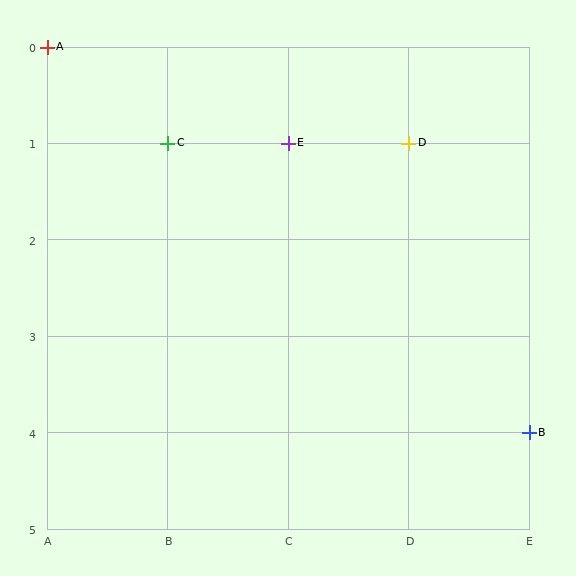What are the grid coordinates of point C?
Point C is at grid coordinates (B, 1).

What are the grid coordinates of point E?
Point E is at grid coordinates (C, 1).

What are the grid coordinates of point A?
Point A is at grid coordinates (A, 0).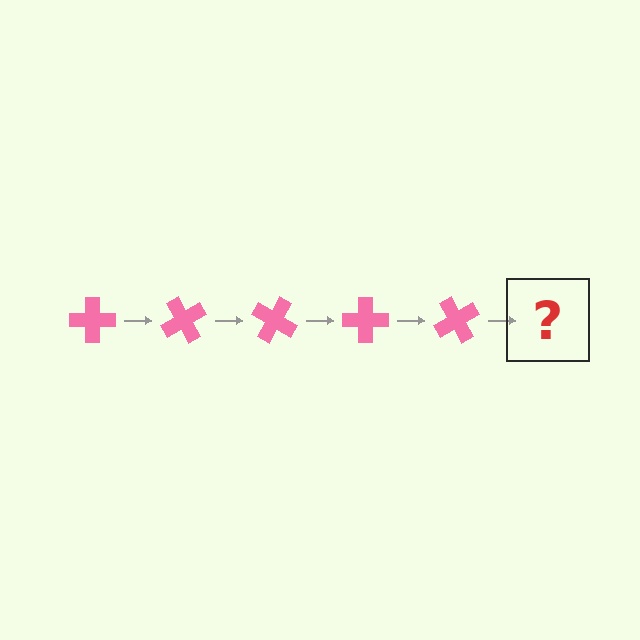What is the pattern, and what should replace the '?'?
The pattern is that the cross rotates 60 degrees each step. The '?' should be a pink cross rotated 300 degrees.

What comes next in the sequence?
The next element should be a pink cross rotated 300 degrees.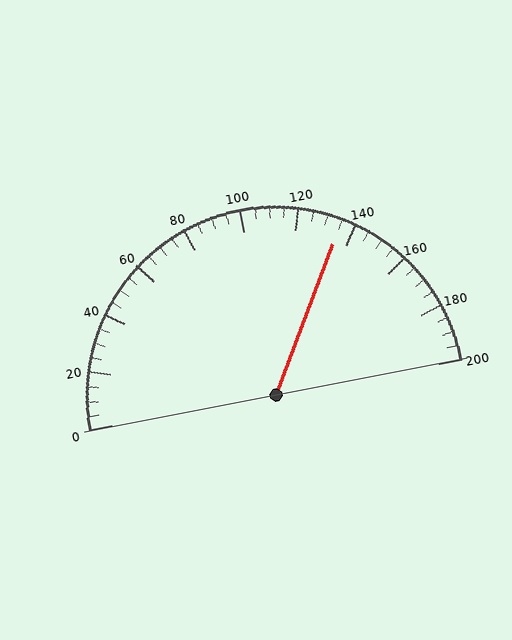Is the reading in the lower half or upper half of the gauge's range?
The reading is in the upper half of the range (0 to 200).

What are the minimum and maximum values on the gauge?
The gauge ranges from 0 to 200.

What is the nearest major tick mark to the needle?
The nearest major tick mark is 140.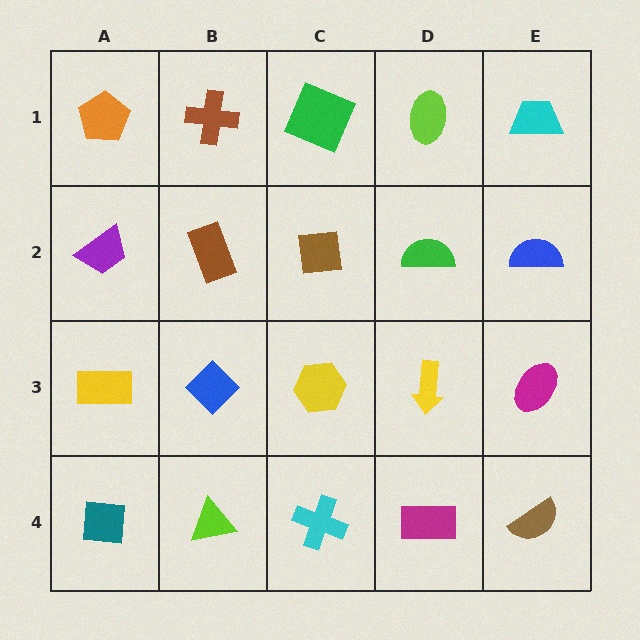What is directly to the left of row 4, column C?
A lime triangle.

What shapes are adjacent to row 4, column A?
A yellow rectangle (row 3, column A), a lime triangle (row 4, column B).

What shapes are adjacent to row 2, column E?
A cyan trapezoid (row 1, column E), a magenta ellipse (row 3, column E), a green semicircle (row 2, column D).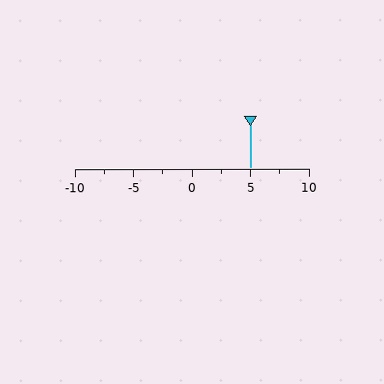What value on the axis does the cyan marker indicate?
The marker indicates approximately 5.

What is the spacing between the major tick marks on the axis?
The major ticks are spaced 5 apart.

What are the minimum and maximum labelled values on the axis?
The axis runs from -10 to 10.